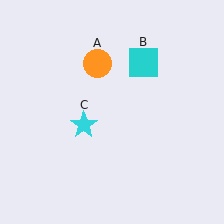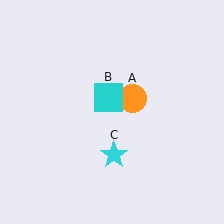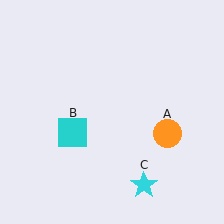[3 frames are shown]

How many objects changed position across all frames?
3 objects changed position: orange circle (object A), cyan square (object B), cyan star (object C).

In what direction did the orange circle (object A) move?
The orange circle (object A) moved down and to the right.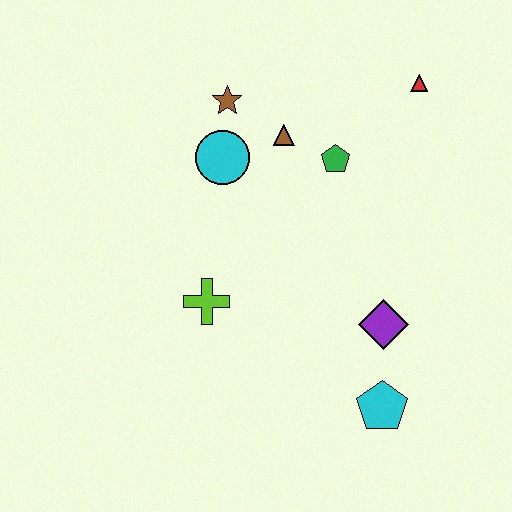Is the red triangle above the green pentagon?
Yes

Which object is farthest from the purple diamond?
The brown star is farthest from the purple diamond.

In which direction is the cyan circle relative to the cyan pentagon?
The cyan circle is above the cyan pentagon.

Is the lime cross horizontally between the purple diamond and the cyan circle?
No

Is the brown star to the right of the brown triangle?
No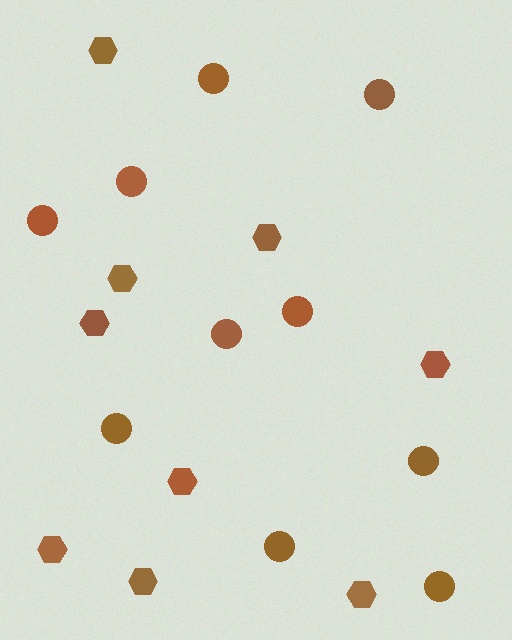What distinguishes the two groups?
There are 2 groups: one group of hexagons (9) and one group of circles (10).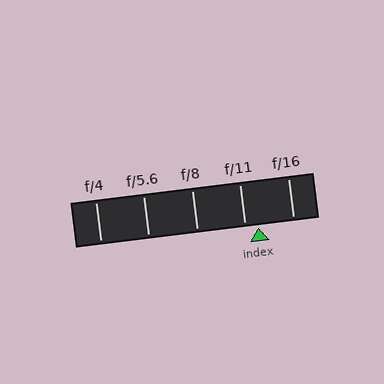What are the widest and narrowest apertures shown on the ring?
The widest aperture shown is f/4 and the narrowest is f/16.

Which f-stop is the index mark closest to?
The index mark is closest to f/11.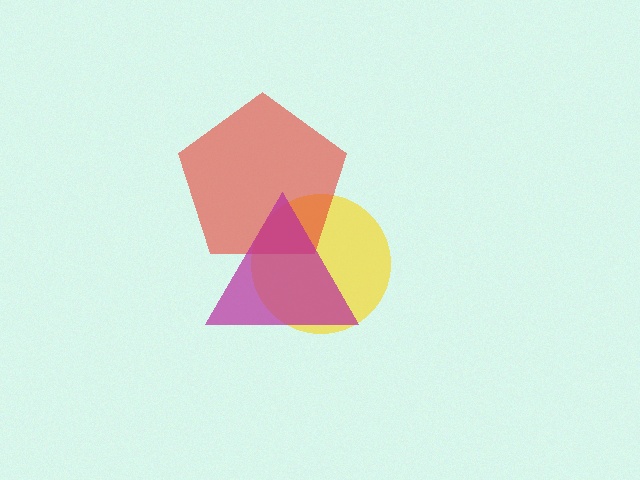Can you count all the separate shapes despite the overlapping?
Yes, there are 3 separate shapes.